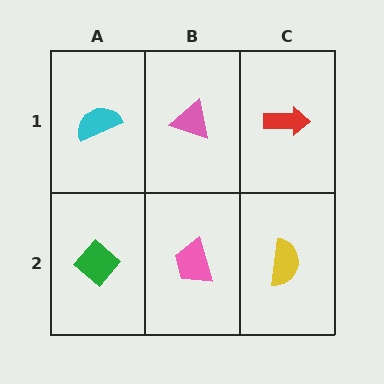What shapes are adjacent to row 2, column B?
A pink triangle (row 1, column B), a green diamond (row 2, column A), a yellow semicircle (row 2, column C).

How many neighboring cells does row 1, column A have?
2.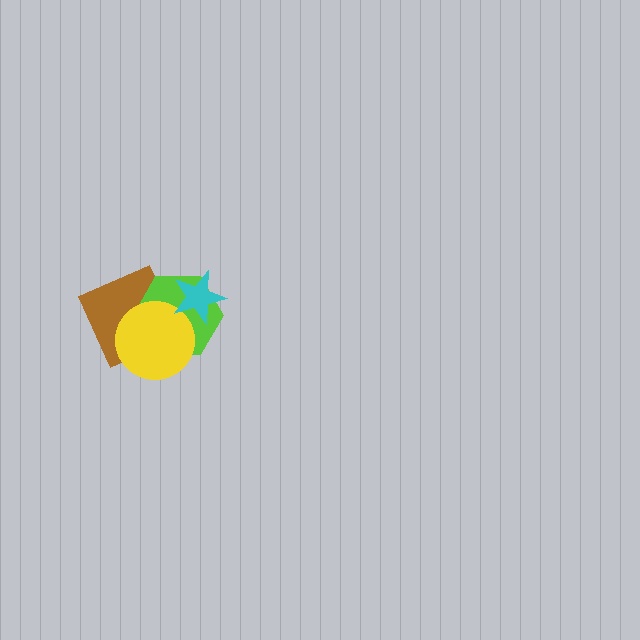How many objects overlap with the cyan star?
1 object overlaps with the cyan star.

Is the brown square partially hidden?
Yes, it is partially covered by another shape.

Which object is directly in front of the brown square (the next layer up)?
The lime hexagon is directly in front of the brown square.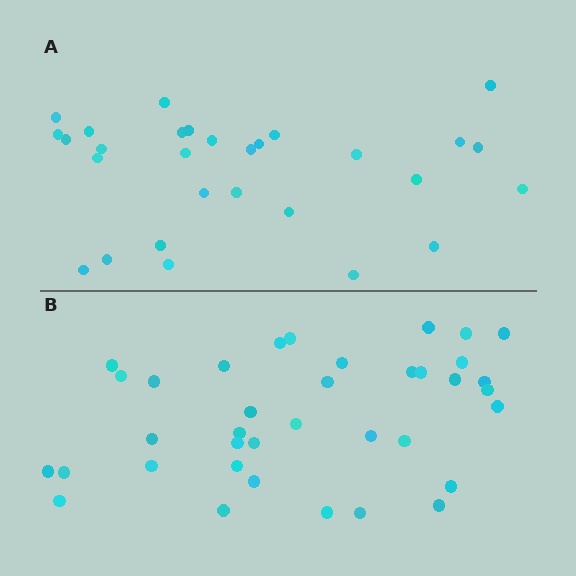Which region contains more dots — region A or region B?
Region B (the bottom region) has more dots.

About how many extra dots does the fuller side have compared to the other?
Region B has roughly 8 or so more dots than region A.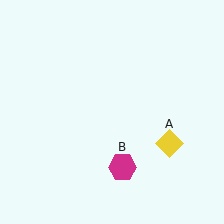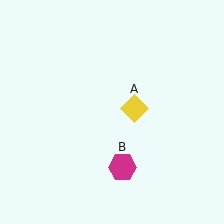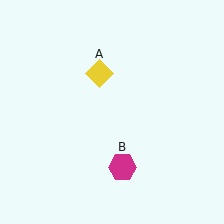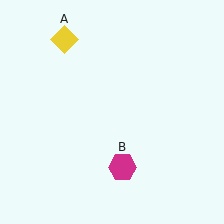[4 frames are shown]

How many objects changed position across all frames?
1 object changed position: yellow diamond (object A).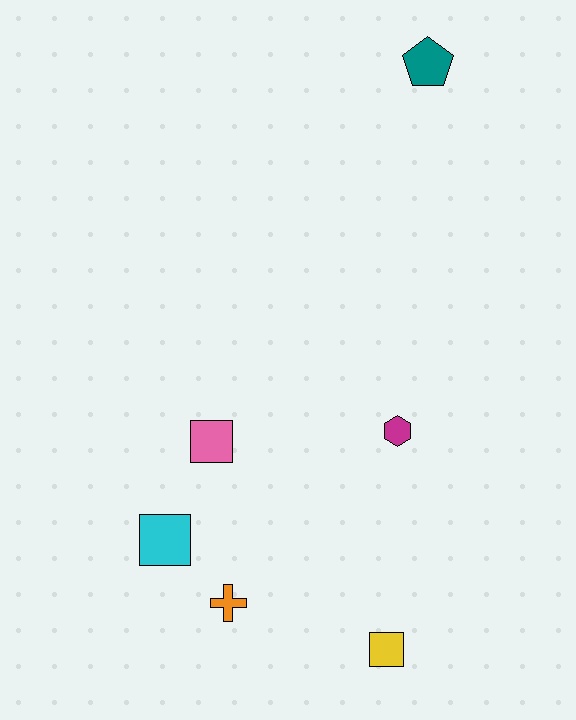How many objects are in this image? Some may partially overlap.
There are 6 objects.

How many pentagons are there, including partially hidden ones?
There is 1 pentagon.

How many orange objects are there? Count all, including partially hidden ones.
There is 1 orange object.